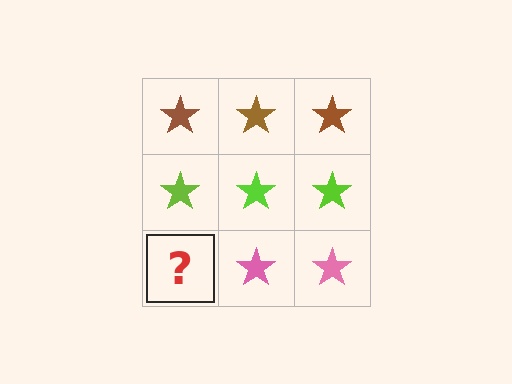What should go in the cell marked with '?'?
The missing cell should contain a pink star.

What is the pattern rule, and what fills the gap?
The rule is that each row has a consistent color. The gap should be filled with a pink star.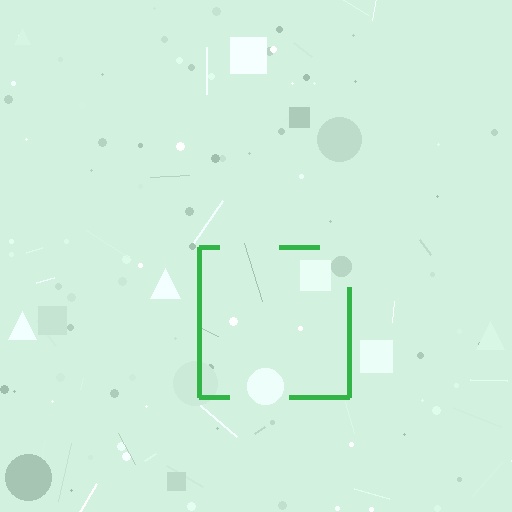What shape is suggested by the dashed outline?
The dashed outline suggests a square.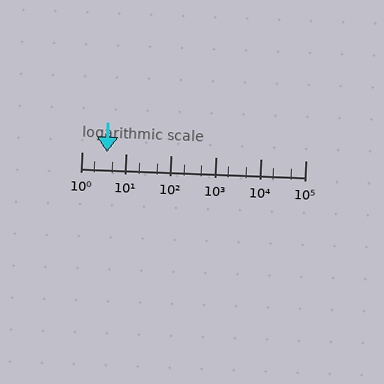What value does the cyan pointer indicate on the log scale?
The pointer indicates approximately 3.7.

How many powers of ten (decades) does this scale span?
The scale spans 5 decades, from 1 to 100000.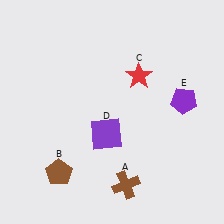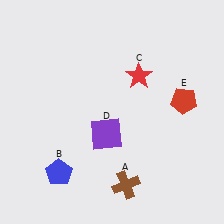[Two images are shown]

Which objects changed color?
B changed from brown to blue. E changed from purple to red.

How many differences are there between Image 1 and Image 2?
There are 2 differences between the two images.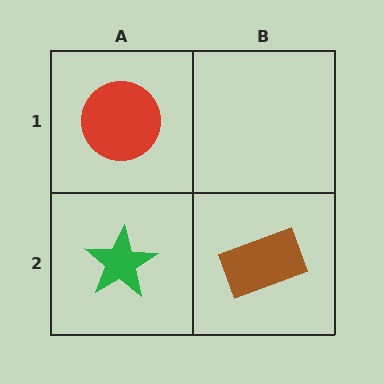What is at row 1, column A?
A red circle.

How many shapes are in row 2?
2 shapes.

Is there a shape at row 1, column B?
No, that cell is empty.